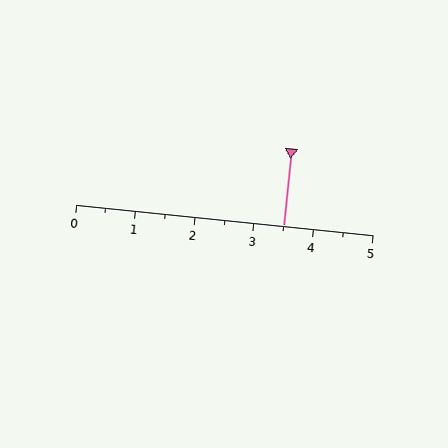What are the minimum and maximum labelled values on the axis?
The axis runs from 0 to 5.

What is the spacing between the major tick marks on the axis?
The major ticks are spaced 1 apart.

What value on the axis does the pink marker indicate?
The marker indicates approximately 3.5.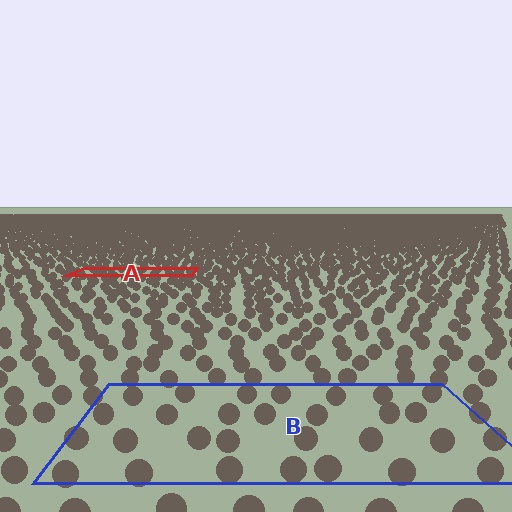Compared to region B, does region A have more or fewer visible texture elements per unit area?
Region A has more texture elements per unit area — they are packed more densely because it is farther away.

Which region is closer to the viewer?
Region B is closer. The texture elements there are larger and more spread out.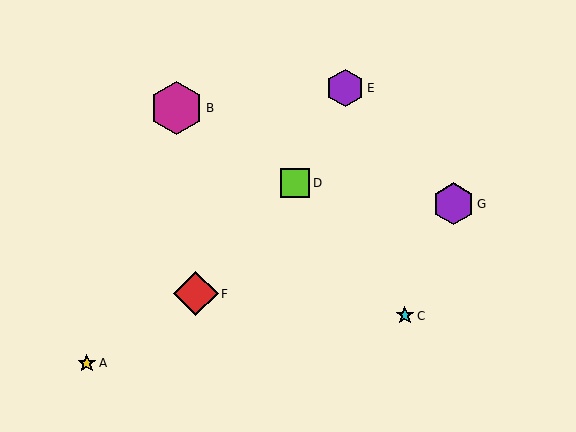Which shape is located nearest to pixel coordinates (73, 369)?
The yellow star (labeled A) at (87, 363) is nearest to that location.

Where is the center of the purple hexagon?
The center of the purple hexagon is at (345, 88).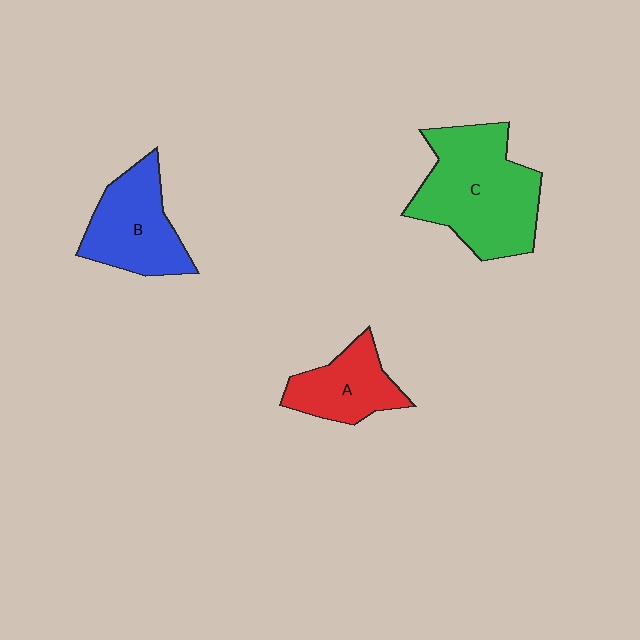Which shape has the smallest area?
Shape A (red).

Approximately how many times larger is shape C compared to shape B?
Approximately 1.5 times.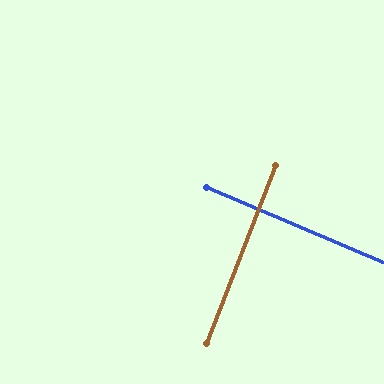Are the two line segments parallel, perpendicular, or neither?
Perpendicular — they meet at approximately 88°.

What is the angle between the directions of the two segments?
Approximately 88 degrees.